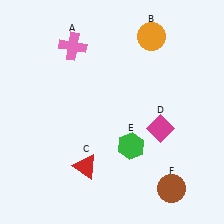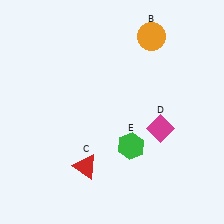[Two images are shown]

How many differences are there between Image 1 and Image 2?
There are 2 differences between the two images.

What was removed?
The brown circle (F), the pink cross (A) were removed in Image 2.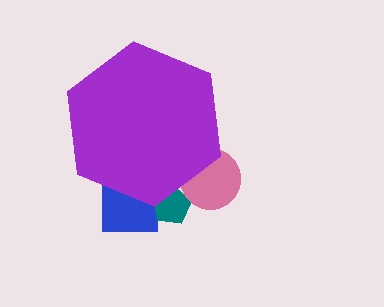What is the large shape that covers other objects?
A purple hexagon.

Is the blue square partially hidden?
Yes, the blue square is partially hidden behind the purple hexagon.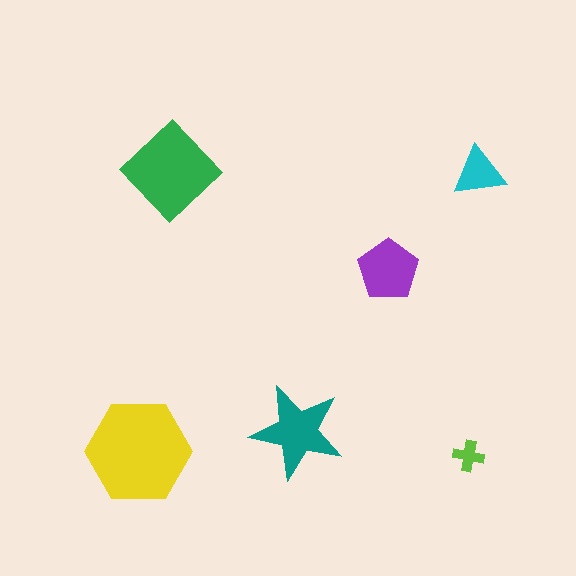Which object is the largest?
The yellow hexagon.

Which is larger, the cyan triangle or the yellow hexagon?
The yellow hexagon.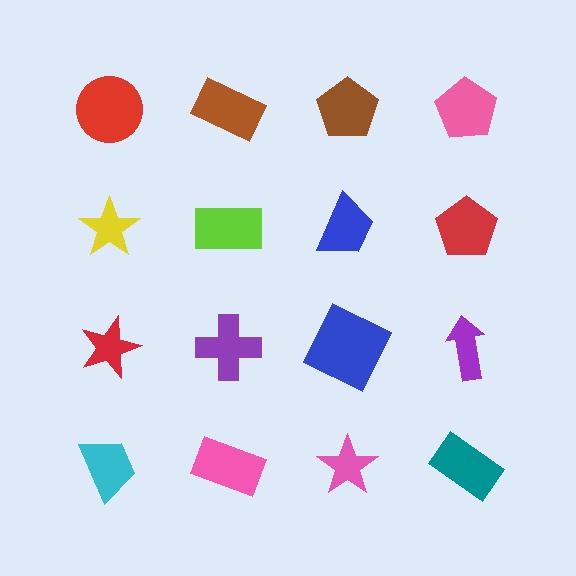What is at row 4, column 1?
A cyan trapezoid.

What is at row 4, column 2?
A pink rectangle.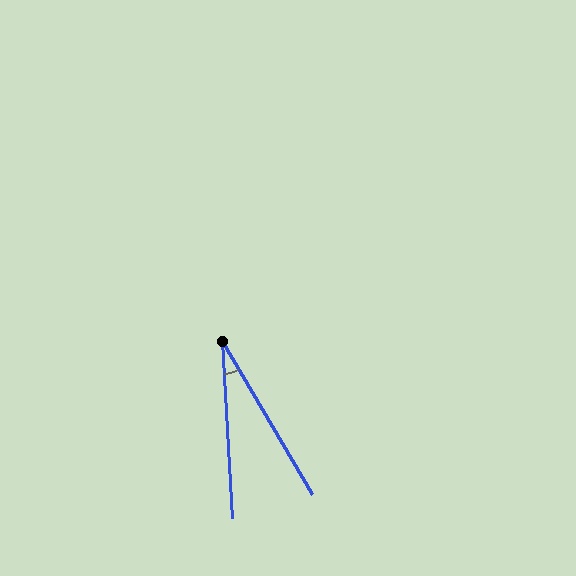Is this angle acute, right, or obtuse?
It is acute.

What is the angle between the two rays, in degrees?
Approximately 27 degrees.